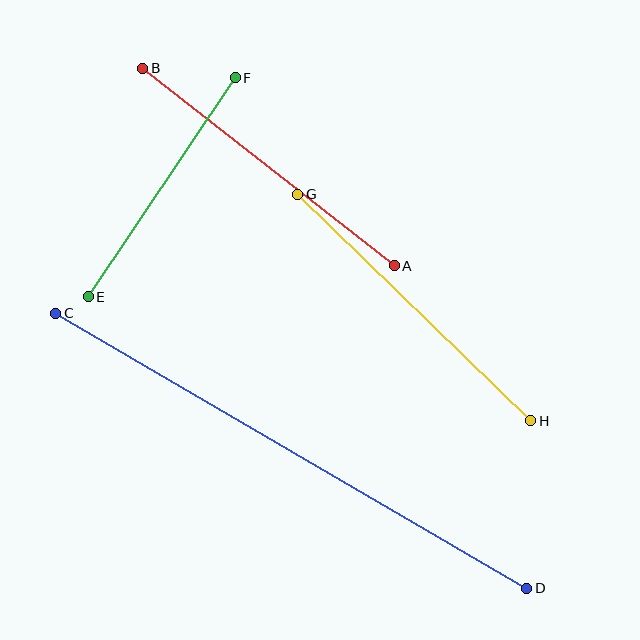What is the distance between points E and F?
The distance is approximately 264 pixels.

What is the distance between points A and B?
The distance is approximately 320 pixels.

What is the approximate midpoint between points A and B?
The midpoint is at approximately (269, 167) pixels.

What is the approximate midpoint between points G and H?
The midpoint is at approximately (414, 307) pixels.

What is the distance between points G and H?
The distance is approximately 325 pixels.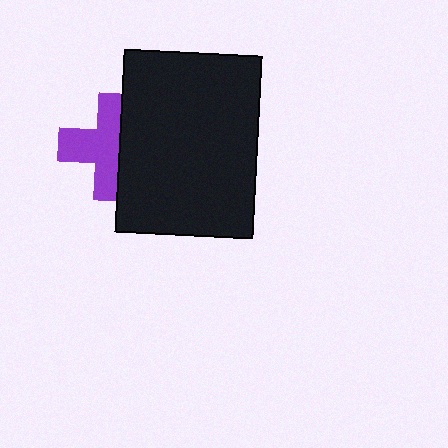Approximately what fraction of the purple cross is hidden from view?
Roughly 37% of the purple cross is hidden behind the black rectangle.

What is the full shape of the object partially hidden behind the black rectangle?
The partially hidden object is a purple cross.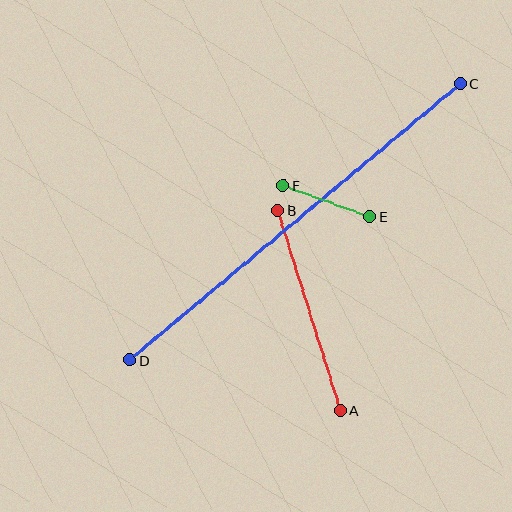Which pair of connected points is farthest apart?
Points C and D are farthest apart.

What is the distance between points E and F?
The distance is approximately 92 pixels.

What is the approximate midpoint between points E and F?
The midpoint is at approximately (326, 201) pixels.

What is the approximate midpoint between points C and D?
The midpoint is at approximately (295, 222) pixels.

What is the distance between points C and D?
The distance is approximately 431 pixels.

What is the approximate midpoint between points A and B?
The midpoint is at approximately (309, 310) pixels.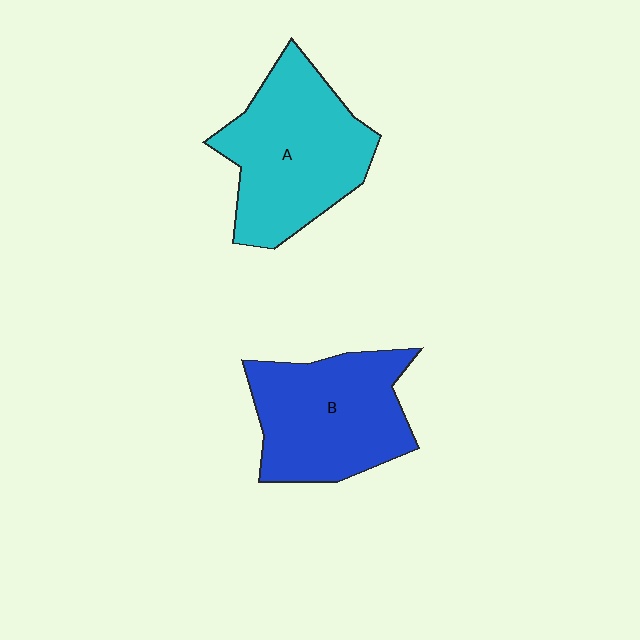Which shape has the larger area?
Shape A (cyan).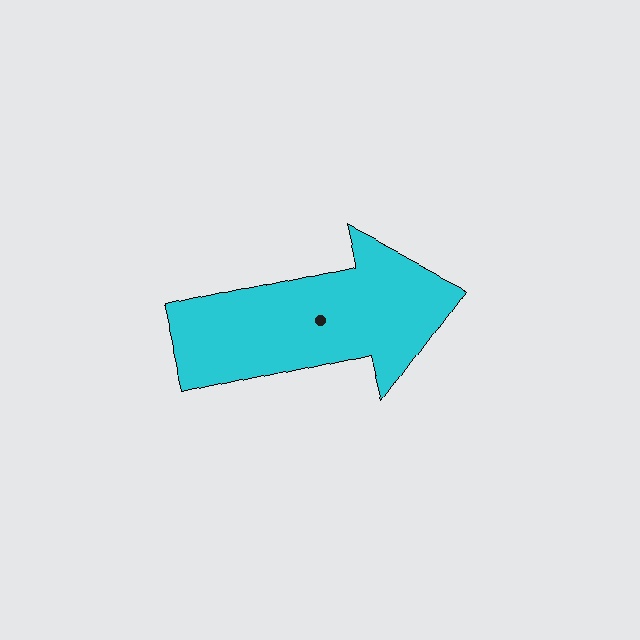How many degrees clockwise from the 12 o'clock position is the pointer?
Approximately 77 degrees.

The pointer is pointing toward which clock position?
Roughly 3 o'clock.